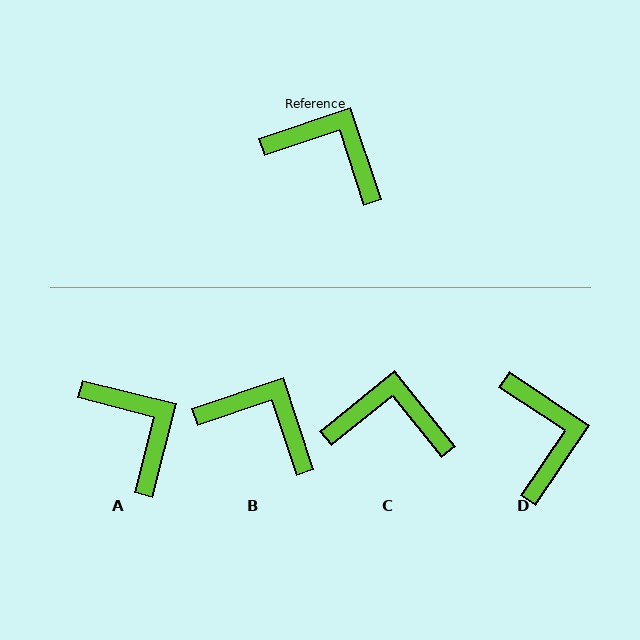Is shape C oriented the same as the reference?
No, it is off by about 20 degrees.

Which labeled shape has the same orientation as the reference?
B.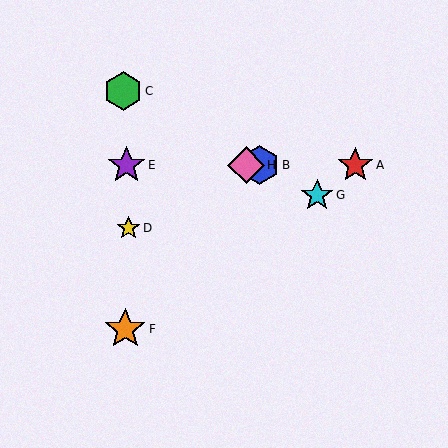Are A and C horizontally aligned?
No, A is at y≈165 and C is at y≈91.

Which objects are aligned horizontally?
Objects A, B, E, H are aligned horizontally.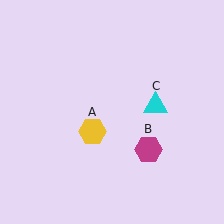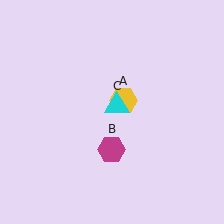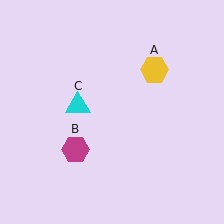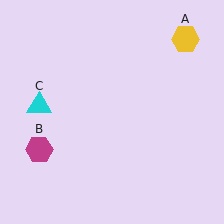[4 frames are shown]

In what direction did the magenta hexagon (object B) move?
The magenta hexagon (object B) moved left.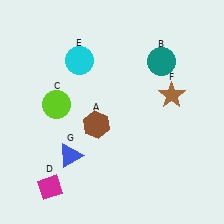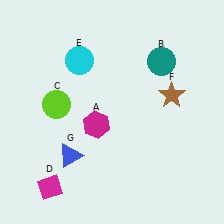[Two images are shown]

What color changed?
The hexagon (A) changed from brown in Image 1 to magenta in Image 2.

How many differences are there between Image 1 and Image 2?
There is 1 difference between the two images.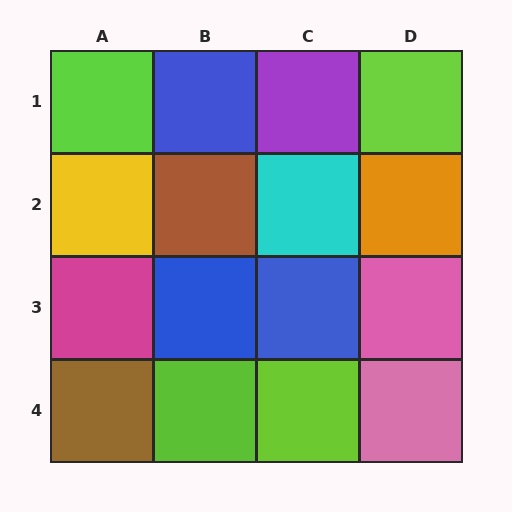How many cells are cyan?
1 cell is cyan.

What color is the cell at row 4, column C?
Lime.